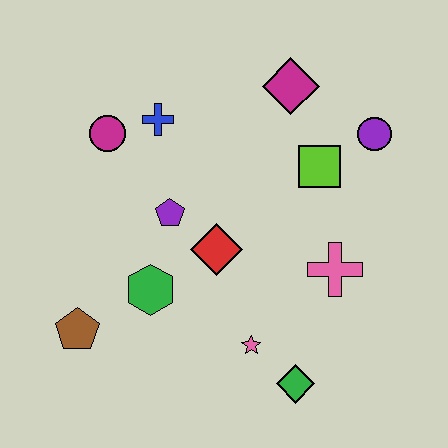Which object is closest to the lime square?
The purple circle is closest to the lime square.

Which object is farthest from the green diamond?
The magenta circle is farthest from the green diamond.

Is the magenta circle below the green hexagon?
No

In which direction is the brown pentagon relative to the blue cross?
The brown pentagon is below the blue cross.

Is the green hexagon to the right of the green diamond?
No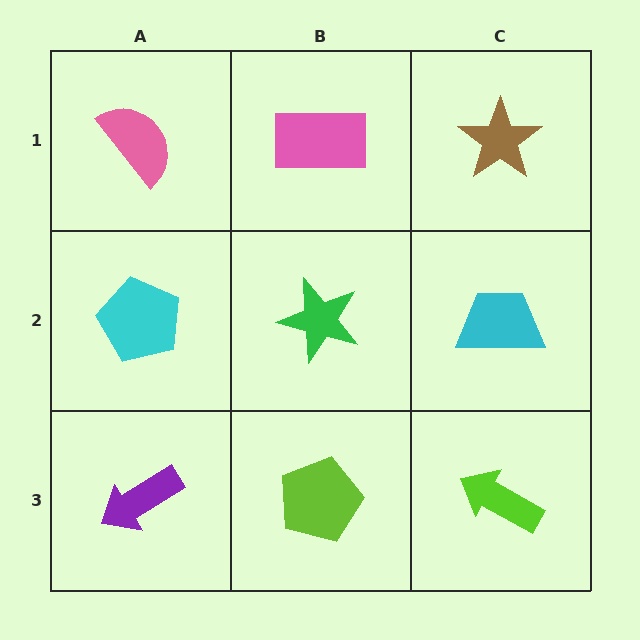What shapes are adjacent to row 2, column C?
A brown star (row 1, column C), a lime arrow (row 3, column C), a green star (row 2, column B).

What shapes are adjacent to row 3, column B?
A green star (row 2, column B), a purple arrow (row 3, column A), a lime arrow (row 3, column C).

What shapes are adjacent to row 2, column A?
A pink semicircle (row 1, column A), a purple arrow (row 3, column A), a green star (row 2, column B).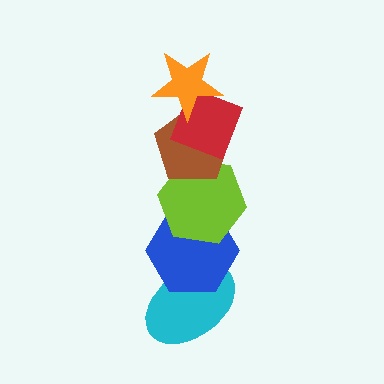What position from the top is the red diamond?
The red diamond is 2nd from the top.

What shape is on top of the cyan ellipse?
The blue hexagon is on top of the cyan ellipse.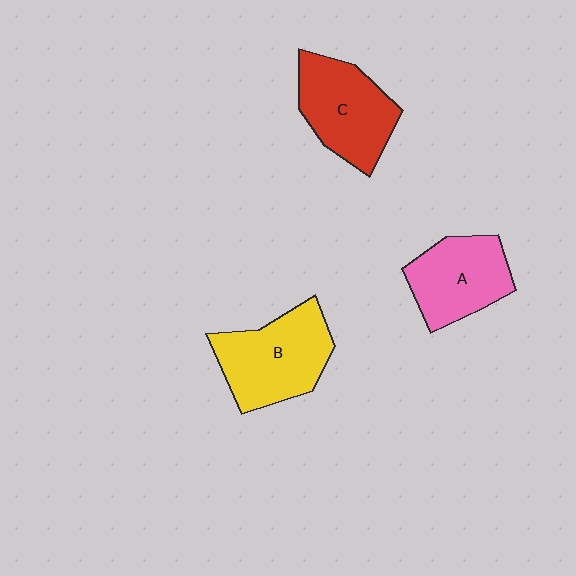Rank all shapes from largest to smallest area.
From largest to smallest: B (yellow), C (red), A (pink).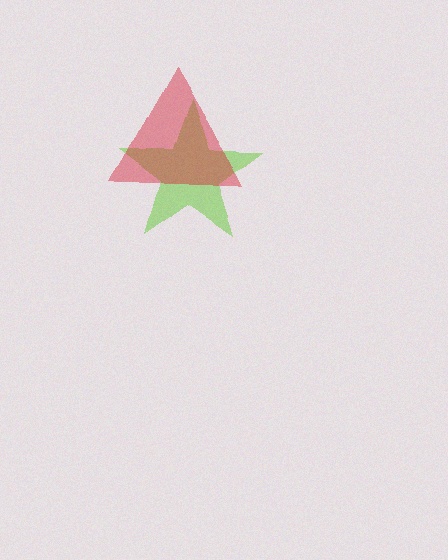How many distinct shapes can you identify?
There are 2 distinct shapes: a lime star, a red triangle.